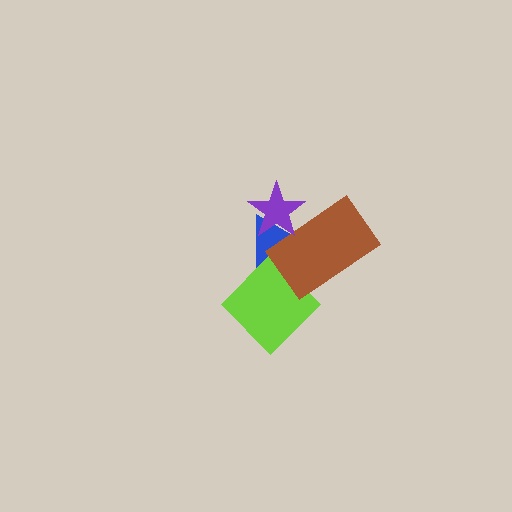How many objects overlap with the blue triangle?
3 objects overlap with the blue triangle.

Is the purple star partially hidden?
No, no other shape covers it.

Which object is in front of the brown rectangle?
The purple star is in front of the brown rectangle.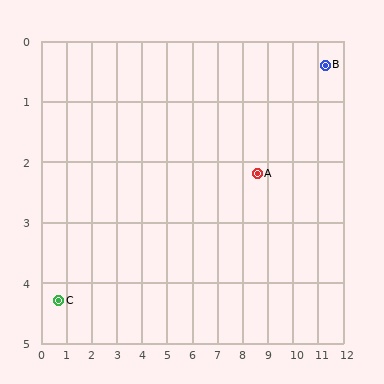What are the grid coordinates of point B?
Point B is at approximately (11.3, 0.4).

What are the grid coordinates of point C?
Point C is at approximately (0.7, 4.3).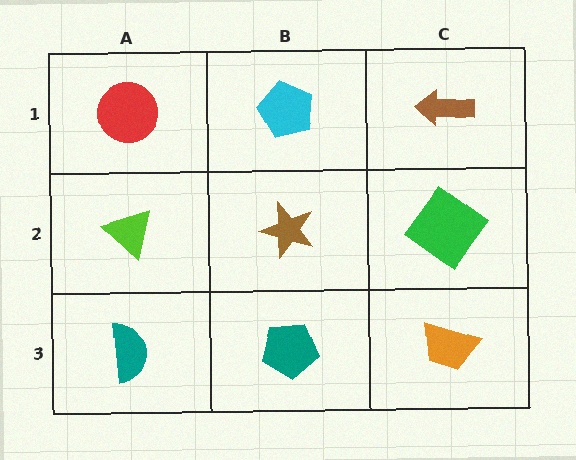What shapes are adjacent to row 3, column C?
A green diamond (row 2, column C), a teal pentagon (row 3, column B).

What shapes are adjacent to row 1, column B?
A brown star (row 2, column B), a red circle (row 1, column A), a brown arrow (row 1, column C).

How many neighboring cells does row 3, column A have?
2.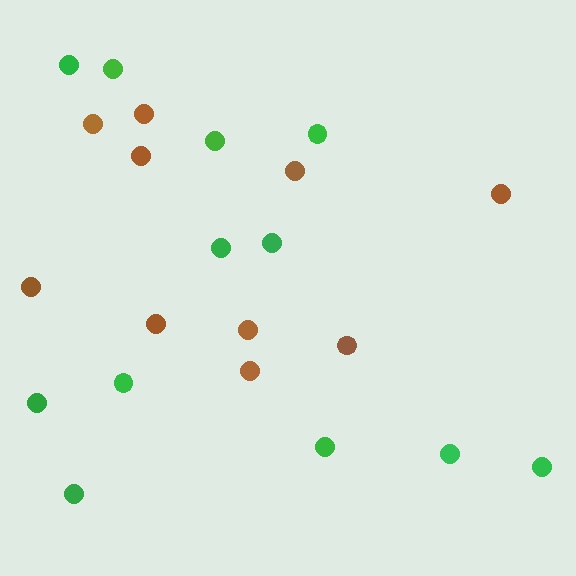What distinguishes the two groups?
There are 2 groups: one group of brown circles (10) and one group of green circles (12).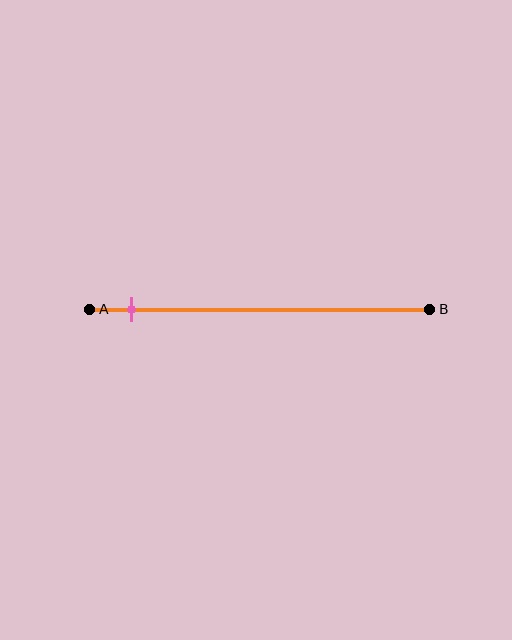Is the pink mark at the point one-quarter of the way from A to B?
No, the mark is at about 10% from A, not at the 25% one-quarter point.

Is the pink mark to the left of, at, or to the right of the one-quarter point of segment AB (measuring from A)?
The pink mark is to the left of the one-quarter point of segment AB.